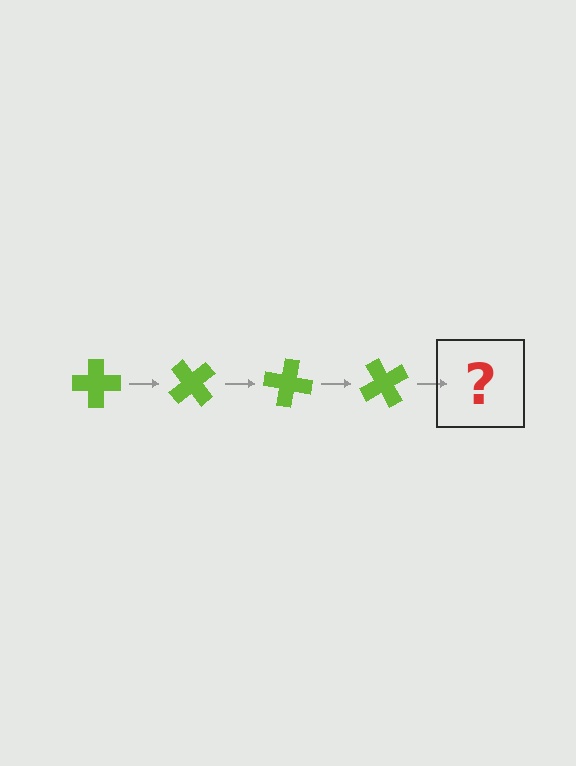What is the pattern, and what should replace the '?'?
The pattern is that the cross rotates 50 degrees each step. The '?' should be a lime cross rotated 200 degrees.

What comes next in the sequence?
The next element should be a lime cross rotated 200 degrees.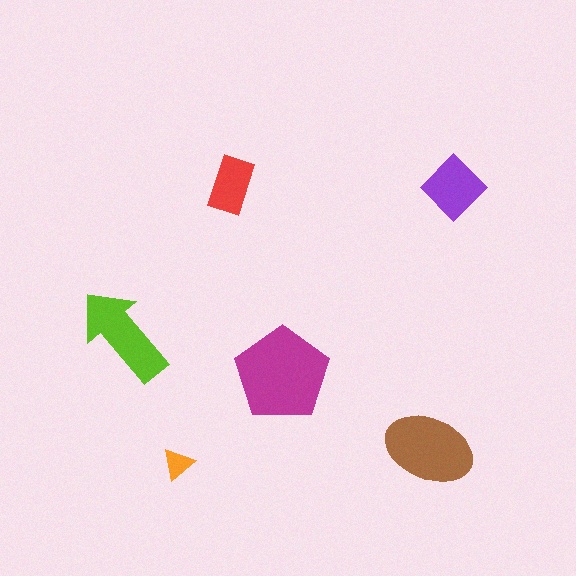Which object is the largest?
The magenta pentagon.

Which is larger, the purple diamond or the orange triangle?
The purple diamond.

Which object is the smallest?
The orange triangle.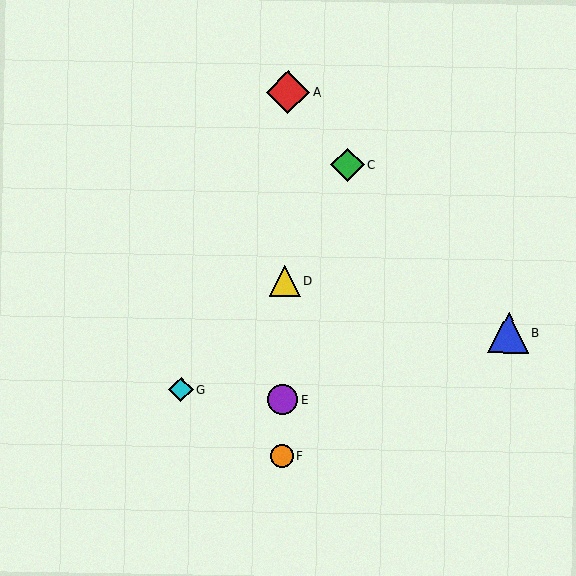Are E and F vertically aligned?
Yes, both are at x≈283.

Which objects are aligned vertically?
Objects A, D, E, F are aligned vertically.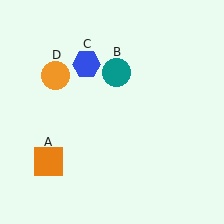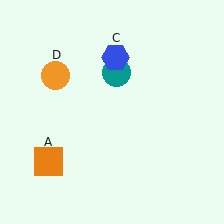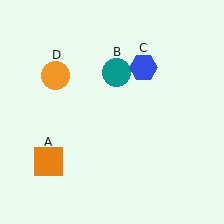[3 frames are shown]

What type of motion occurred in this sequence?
The blue hexagon (object C) rotated clockwise around the center of the scene.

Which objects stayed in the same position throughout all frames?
Orange square (object A) and teal circle (object B) and orange circle (object D) remained stationary.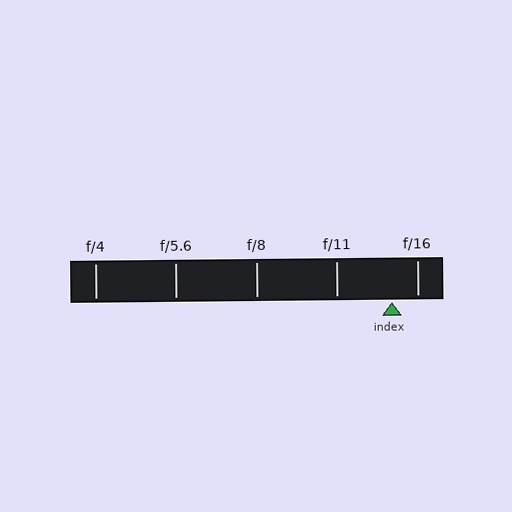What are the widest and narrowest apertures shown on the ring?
The widest aperture shown is f/4 and the narrowest is f/16.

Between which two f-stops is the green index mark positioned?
The index mark is between f/11 and f/16.